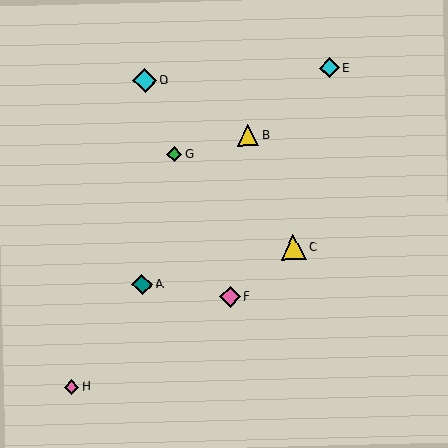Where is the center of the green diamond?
The center of the green diamond is at (174, 154).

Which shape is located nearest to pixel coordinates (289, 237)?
The yellow triangle (labeled C) at (293, 247) is nearest to that location.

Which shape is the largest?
The yellow triangle (labeled C) is the largest.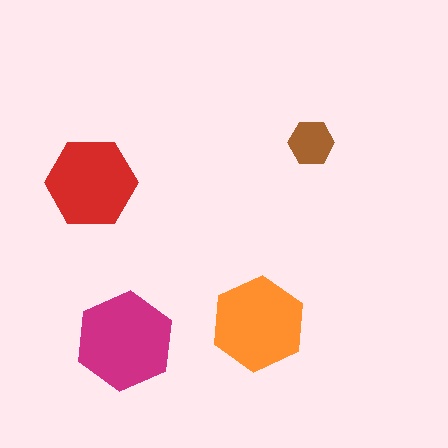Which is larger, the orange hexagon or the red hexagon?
The orange one.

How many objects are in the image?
There are 4 objects in the image.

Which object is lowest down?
The magenta hexagon is bottommost.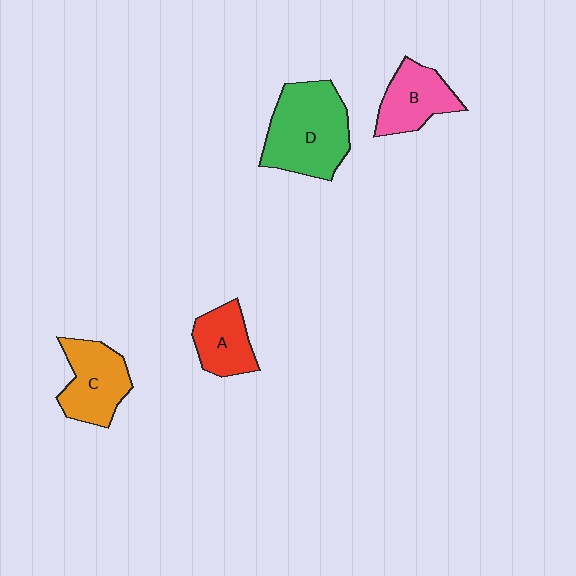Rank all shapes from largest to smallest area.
From largest to smallest: D (green), C (orange), B (pink), A (red).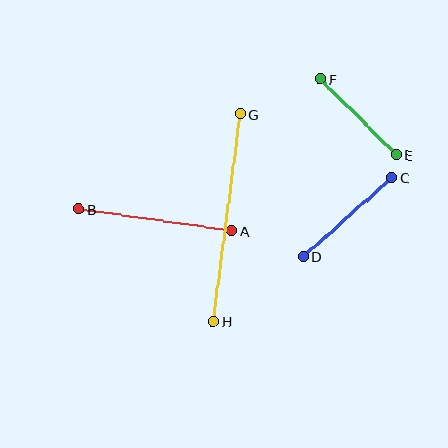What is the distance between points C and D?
The distance is approximately 118 pixels.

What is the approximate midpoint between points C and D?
The midpoint is at approximately (348, 217) pixels.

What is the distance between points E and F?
The distance is approximately 107 pixels.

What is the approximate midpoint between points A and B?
The midpoint is at approximately (155, 220) pixels.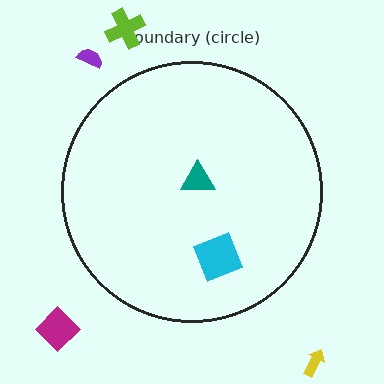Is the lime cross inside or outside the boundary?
Outside.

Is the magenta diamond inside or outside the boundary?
Outside.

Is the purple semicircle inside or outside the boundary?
Outside.